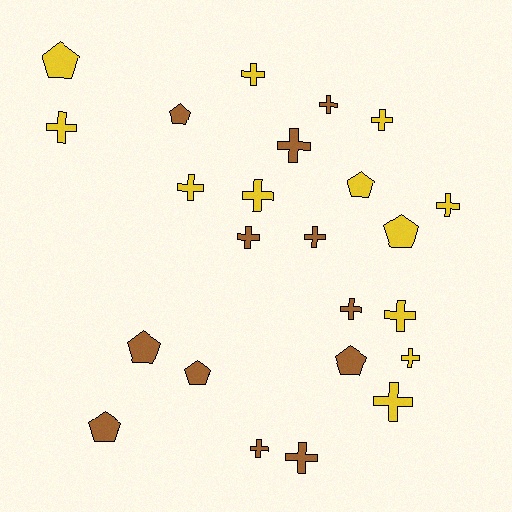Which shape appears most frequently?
Cross, with 16 objects.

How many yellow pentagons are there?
There are 3 yellow pentagons.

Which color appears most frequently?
Brown, with 12 objects.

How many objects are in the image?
There are 24 objects.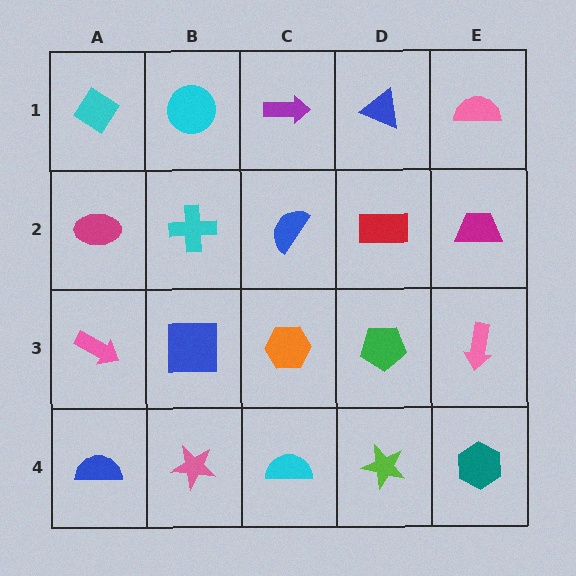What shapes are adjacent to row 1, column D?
A red rectangle (row 2, column D), a purple arrow (row 1, column C), a pink semicircle (row 1, column E).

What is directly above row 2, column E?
A pink semicircle.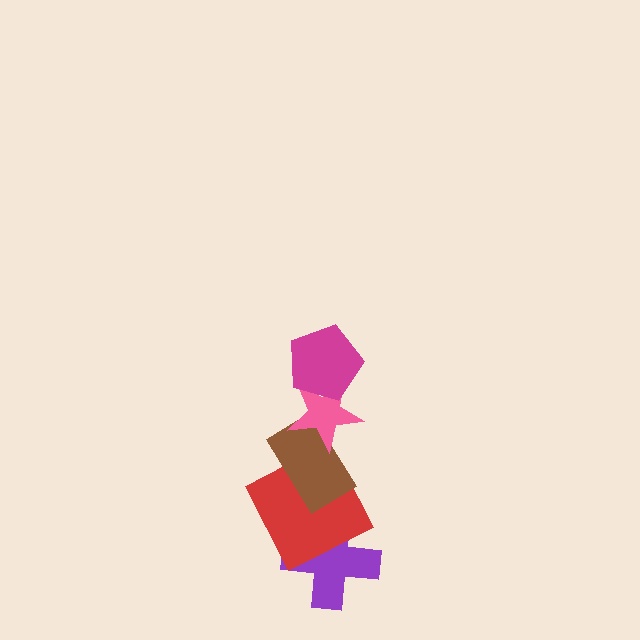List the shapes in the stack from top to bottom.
From top to bottom: the magenta pentagon, the pink star, the brown rectangle, the red square, the purple cross.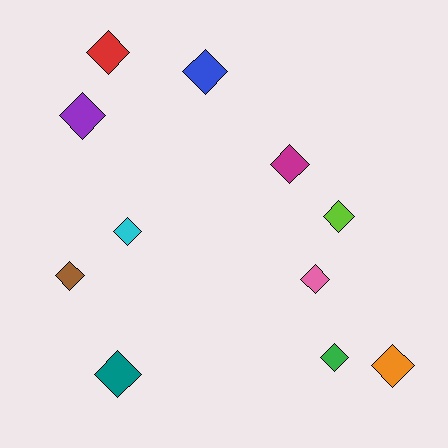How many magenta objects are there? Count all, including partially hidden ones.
There is 1 magenta object.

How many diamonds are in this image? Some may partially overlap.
There are 11 diamonds.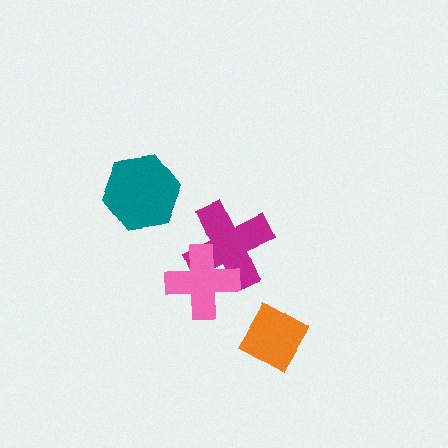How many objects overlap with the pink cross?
1 object overlaps with the pink cross.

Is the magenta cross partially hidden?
Yes, it is partially covered by another shape.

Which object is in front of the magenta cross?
The pink cross is in front of the magenta cross.